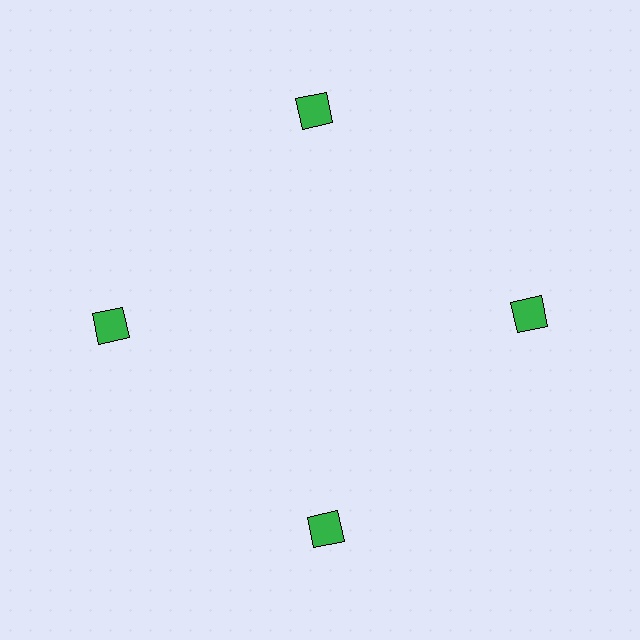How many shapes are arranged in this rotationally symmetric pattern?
There are 4 shapes, arranged in 4 groups of 1.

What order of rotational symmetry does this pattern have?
This pattern has 4-fold rotational symmetry.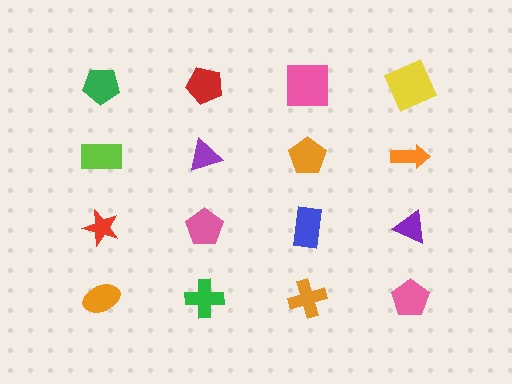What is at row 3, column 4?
A purple triangle.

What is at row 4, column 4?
A pink pentagon.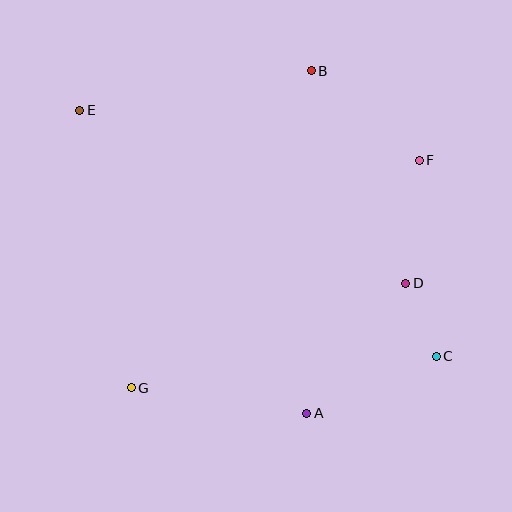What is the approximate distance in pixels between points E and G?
The distance between E and G is approximately 282 pixels.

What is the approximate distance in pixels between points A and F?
The distance between A and F is approximately 277 pixels.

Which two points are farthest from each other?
Points C and E are farthest from each other.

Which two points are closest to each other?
Points C and D are closest to each other.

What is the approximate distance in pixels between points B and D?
The distance between B and D is approximately 232 pixels.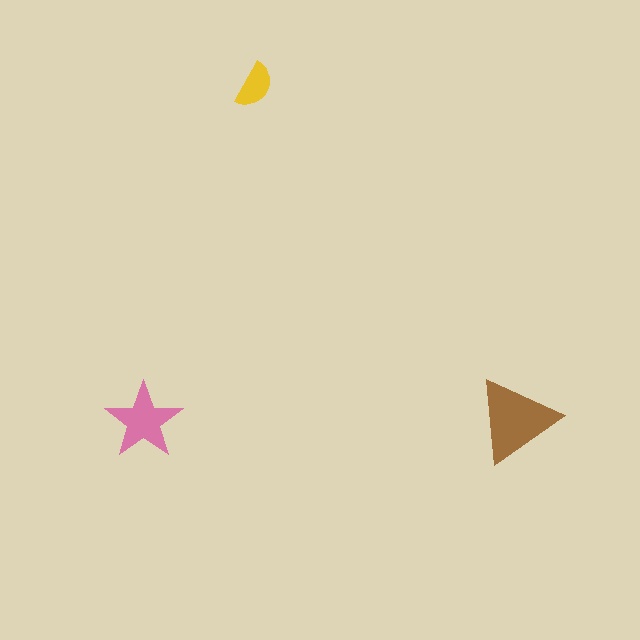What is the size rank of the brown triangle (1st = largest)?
1st.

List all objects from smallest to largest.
The yellow semicircle, the pink star, the brown triangle.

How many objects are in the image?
There are 3 objects in the image.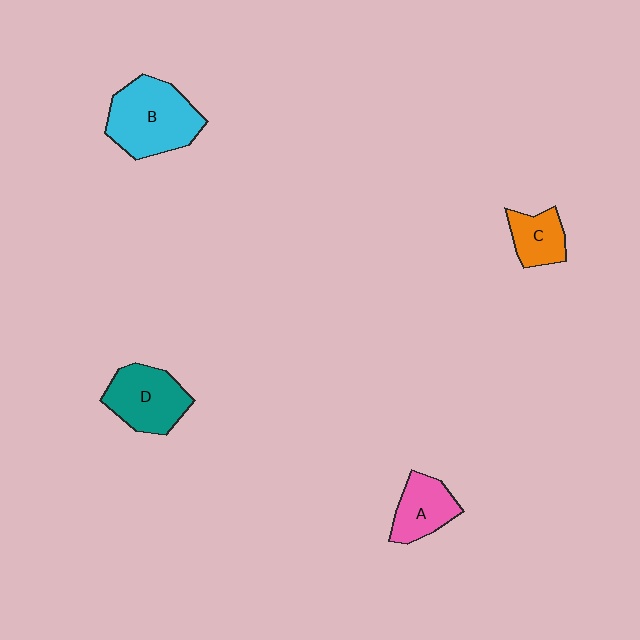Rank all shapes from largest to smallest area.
From largest to smallest: B (cyan), D (teal), A (pink), C (orange).